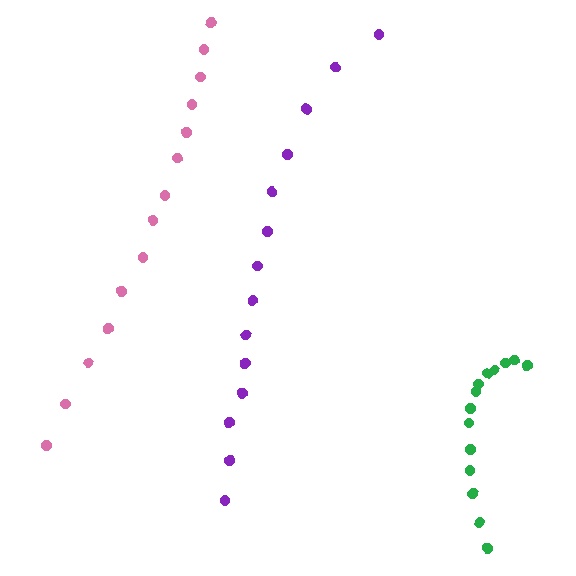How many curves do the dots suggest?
There are 3 distinct paths.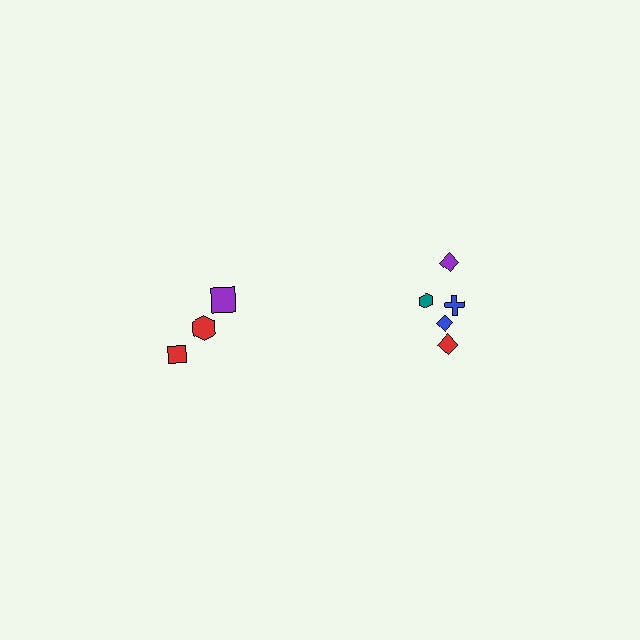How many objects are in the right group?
There are 5 objects.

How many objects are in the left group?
There are 3 objects.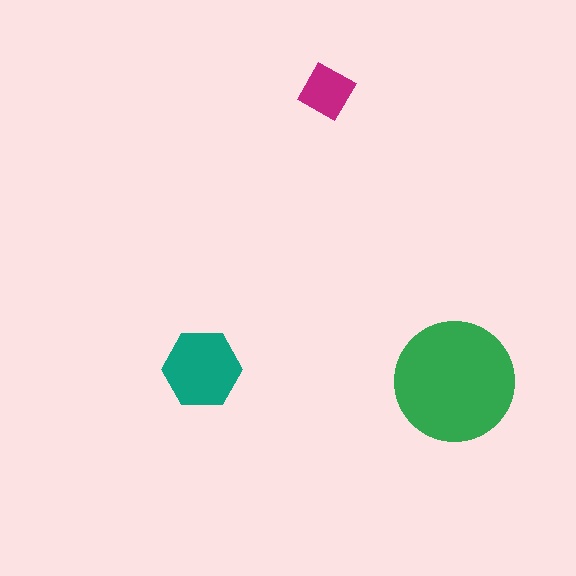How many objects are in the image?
There are 3 objects in the image.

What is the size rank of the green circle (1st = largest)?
1st.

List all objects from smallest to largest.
The magenta square, the teal hexagon, the green circle.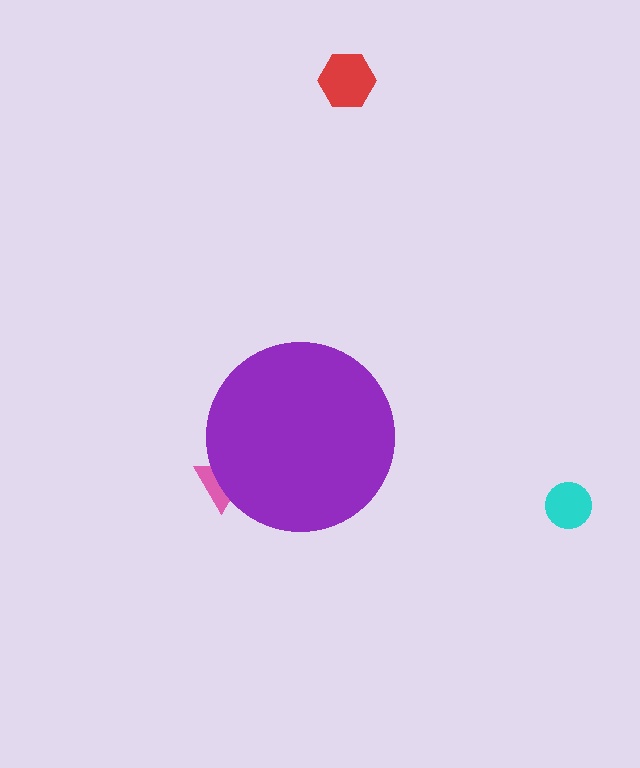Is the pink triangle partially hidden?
Yes, the pink triangle is partially hidden behind the purple circle.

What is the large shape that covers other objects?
A purple circle.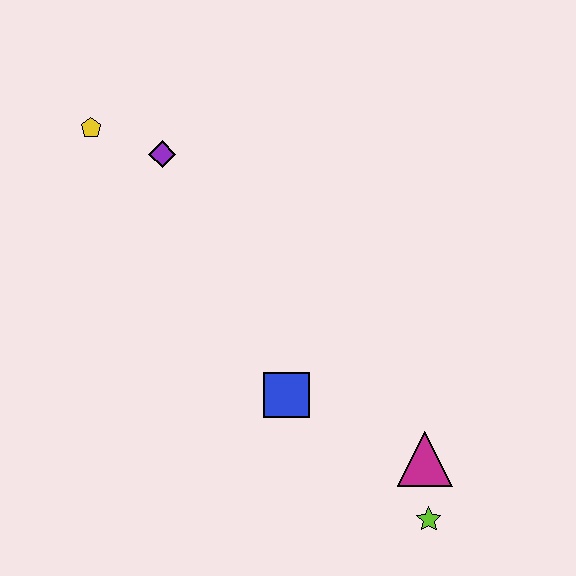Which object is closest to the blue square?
The magenta triangle is closest to the blue square.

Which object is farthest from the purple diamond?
The lime star is farthest from the purple diamond.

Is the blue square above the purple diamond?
No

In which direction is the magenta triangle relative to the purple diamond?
The magenta triangle is below the purple diamond.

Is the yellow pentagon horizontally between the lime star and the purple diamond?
No